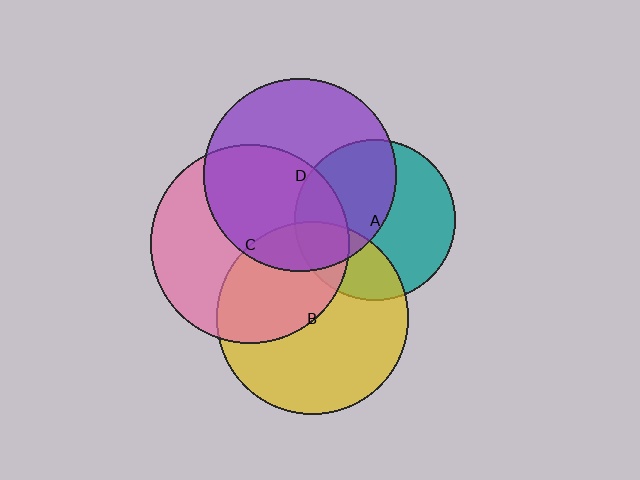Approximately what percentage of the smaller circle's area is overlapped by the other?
Approximately 50%.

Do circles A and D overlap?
Yes.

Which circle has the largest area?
Circle C (pink).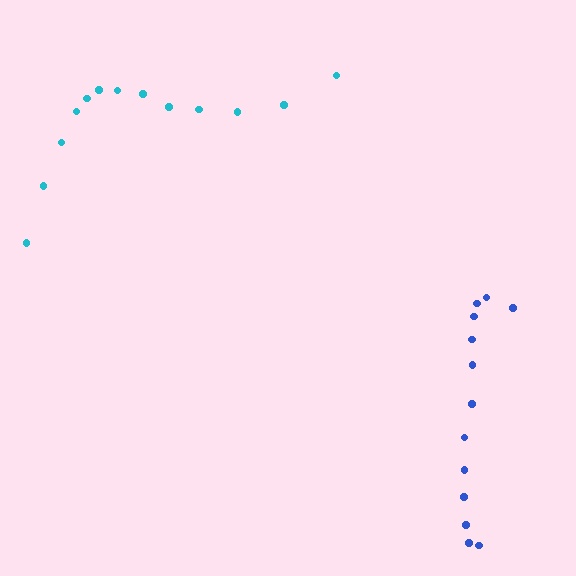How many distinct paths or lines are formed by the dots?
There are 2 distinct paths.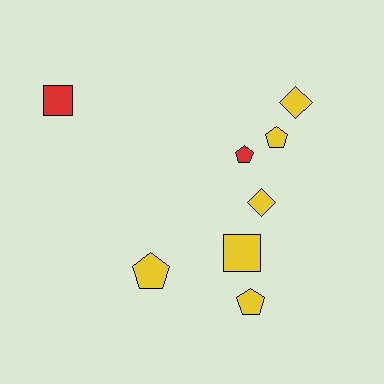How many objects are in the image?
There are 8 objects.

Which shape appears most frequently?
Pentagon, with 4 objects.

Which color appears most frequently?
Yellow, with 6 objects.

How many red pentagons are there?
There is 1 red pentagon.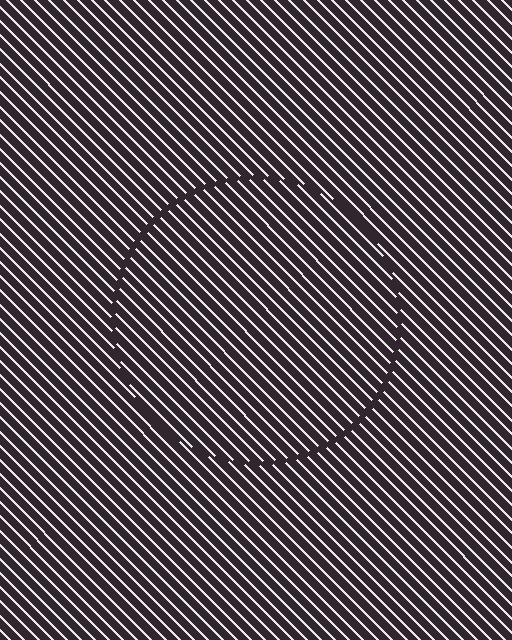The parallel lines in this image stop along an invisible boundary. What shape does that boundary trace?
An illusory circle. The interior of the shape contains the same grating, shifted by half a period — the contour is defined by the phase discontinuity where line-ends from the inner and outer gratings abut.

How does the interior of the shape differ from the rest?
The interior of the shape contains the same grating, shifted by half a period — the contour is defined by the phase discontinuity where line-ends from the inner and outer gratings abut.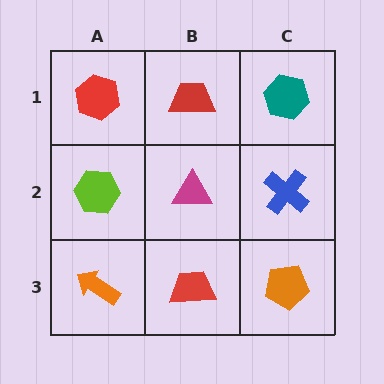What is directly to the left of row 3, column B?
An orange arrow.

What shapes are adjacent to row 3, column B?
A magenta triangle (row 2, column B), an orange arrow (row 3, column A), an orange pentagon (row 3, column C).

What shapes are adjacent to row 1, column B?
A magenta triangle (row 2, column B), a red hexagon (row 1, column A), a teal hexagon (row 1, column C).